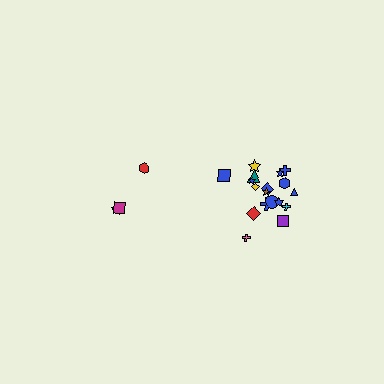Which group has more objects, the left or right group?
The right group.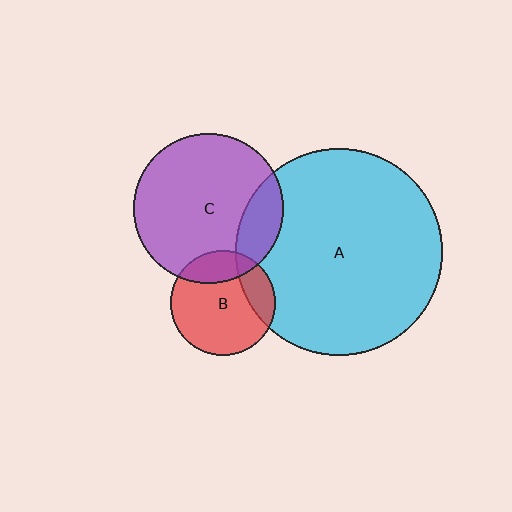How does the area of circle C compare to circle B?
Approximately 2.0 times.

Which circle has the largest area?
Circle A (cyan).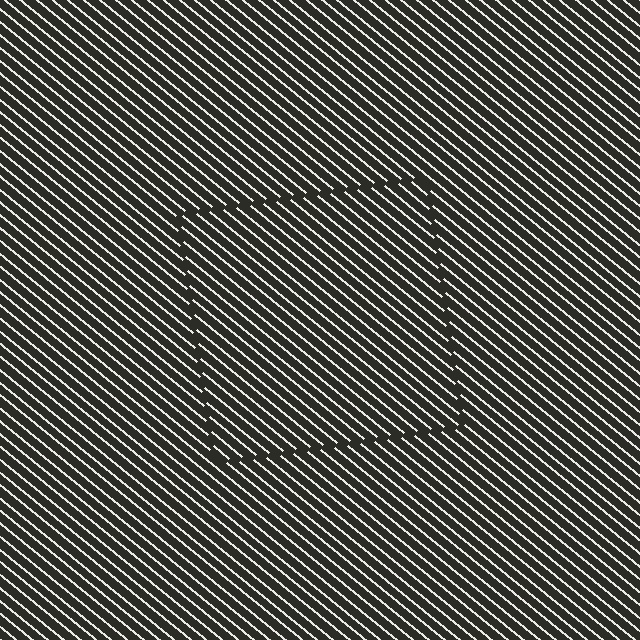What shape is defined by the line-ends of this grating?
An illusory square. The interior of the shape contains the same grating, shifted by half a period — the contour is defined by the phase discontinuity where line-ends from the inner and outer gratings abut.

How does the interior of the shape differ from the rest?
The interior of the shape contains the same grating, shifted by half a period — the contour is defined by the phase discontinuity where line-ends from the inner and outer gratings abut.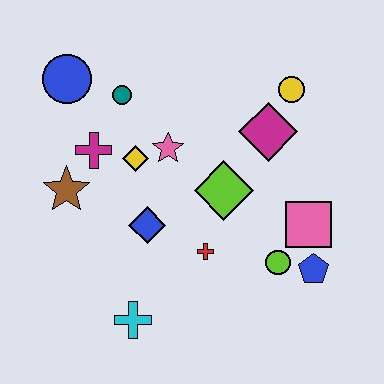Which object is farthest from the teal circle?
The blue pentagon is farthest from the teal circle.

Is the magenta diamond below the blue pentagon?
No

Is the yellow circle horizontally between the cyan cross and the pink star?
No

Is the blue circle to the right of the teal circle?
No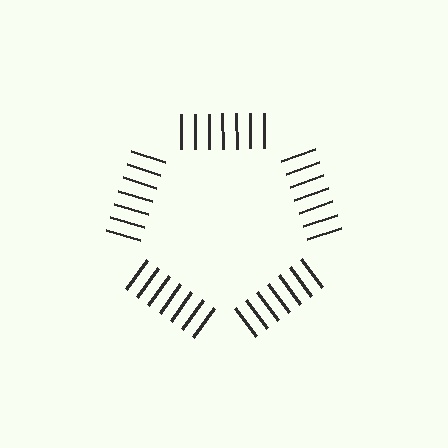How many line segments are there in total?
35 — 7 along each of the 5 edges.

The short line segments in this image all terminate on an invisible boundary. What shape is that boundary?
An illusory pentagon — the line segments terminate on its edges but no continuous stroke is drawn.